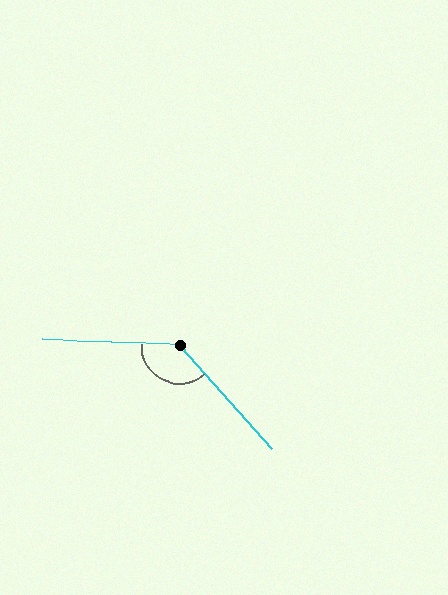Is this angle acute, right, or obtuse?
It is obtuse.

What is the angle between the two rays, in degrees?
Approximately 134 degrees.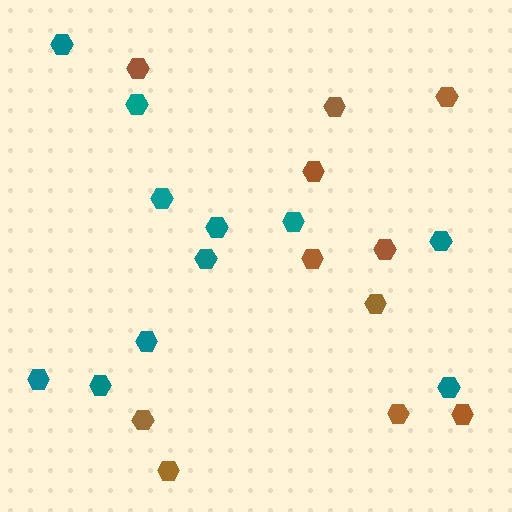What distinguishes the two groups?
There are 2 groups: one group of brown hexagons (11) and one group of teal hexagons (11).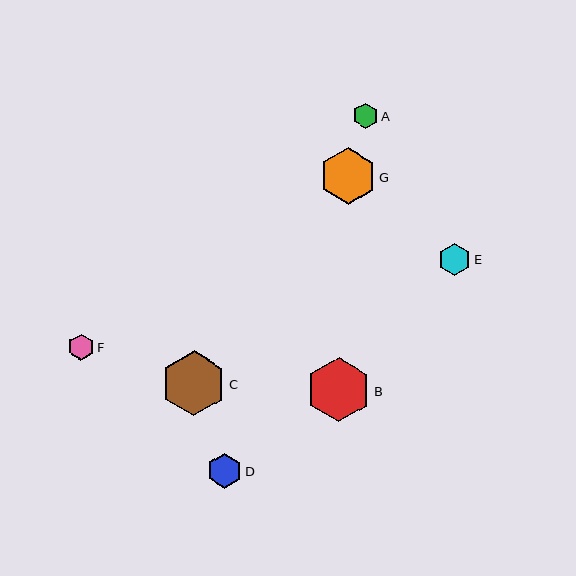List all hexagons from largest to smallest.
From largest to smallest: C, B, G, D, E, F, A.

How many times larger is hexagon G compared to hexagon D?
Hexagon G is approximately 1.6 times the size of hexagon D.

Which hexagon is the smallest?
Hexagon A is the smallest with a size of approximately 25 pixels.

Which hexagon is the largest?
Hexagon C is the largest with a size of approximately 65 pixels.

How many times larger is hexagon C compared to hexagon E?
Hexagon C is approximately 2.0 times the size of hexagon E.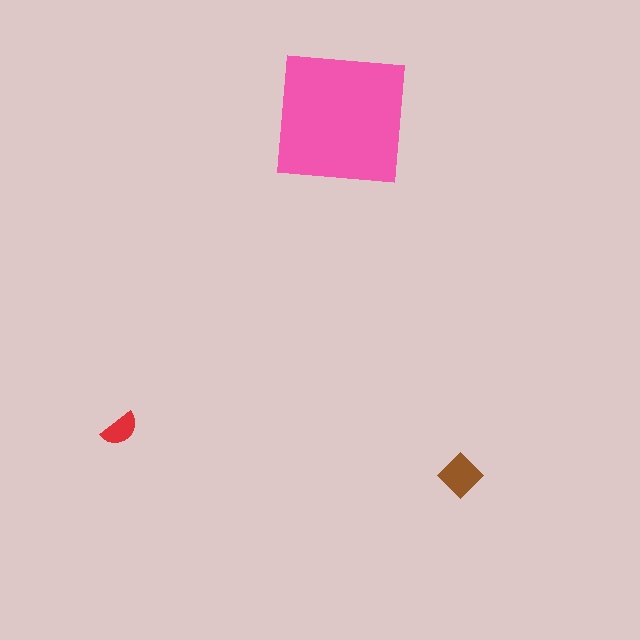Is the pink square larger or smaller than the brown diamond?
Larger.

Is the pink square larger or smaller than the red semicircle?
Larger.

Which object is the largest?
The pink square.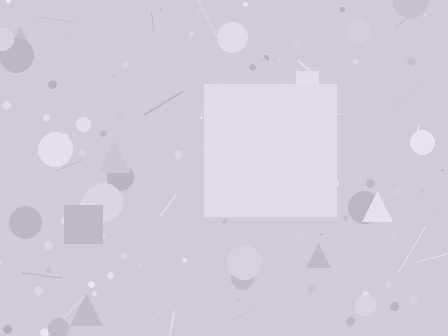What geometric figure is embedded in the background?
A square is embedded in the background.